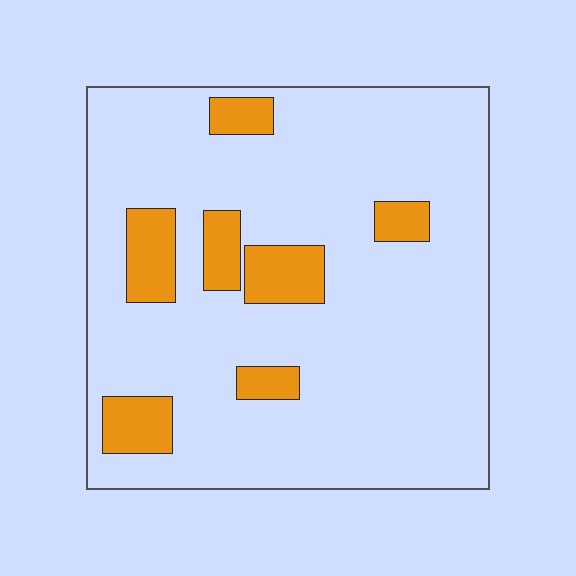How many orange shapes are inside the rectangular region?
7.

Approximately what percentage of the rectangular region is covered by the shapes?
Approximately 15%.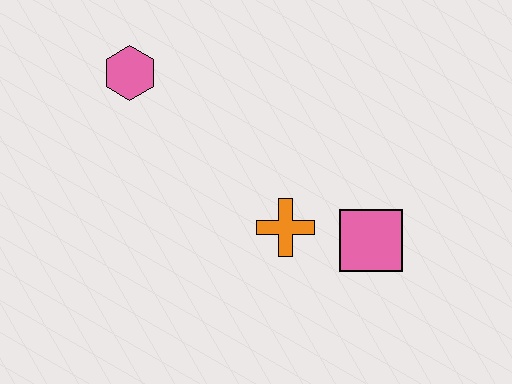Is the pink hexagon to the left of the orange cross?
Yes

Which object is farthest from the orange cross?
The pink hexagon is farthest from the orange cross.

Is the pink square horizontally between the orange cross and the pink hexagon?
No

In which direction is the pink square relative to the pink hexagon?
The pink square is to the right of the pink hexagon.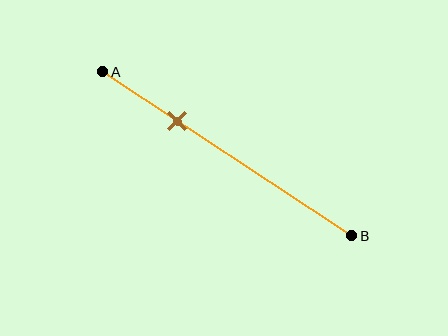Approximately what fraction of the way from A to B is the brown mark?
The brown mark is approximately 30% of the way from A to B.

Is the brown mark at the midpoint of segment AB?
No, the mark is at about 30% from A, not at the 50% midpoint.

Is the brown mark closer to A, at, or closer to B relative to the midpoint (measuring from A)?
The brown mark is closer to point A than the midpoint of segment AB.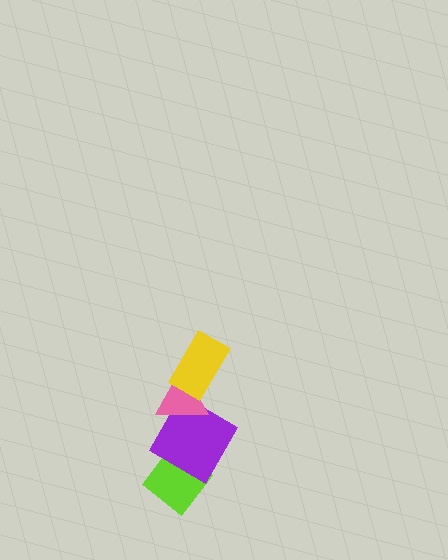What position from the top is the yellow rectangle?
The yellow rectangle is 1st from the top.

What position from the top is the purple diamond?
The purple diamond is 3rd from the top.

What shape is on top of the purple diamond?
The pink triangle is on top of the purple diamond.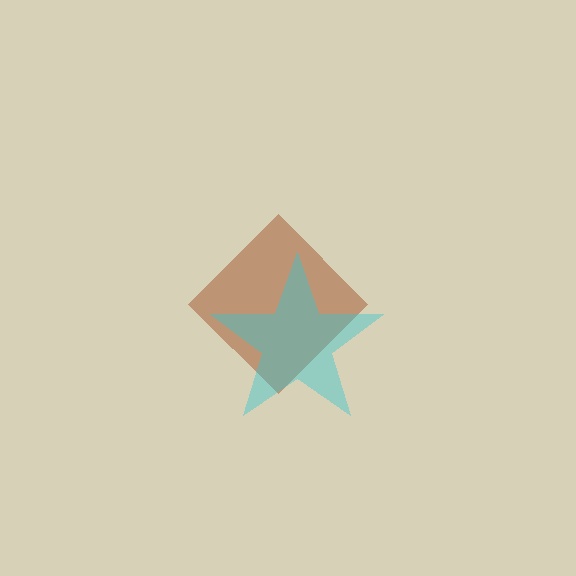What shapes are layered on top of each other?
The layered shapes are: a brown diamond, a cyan star.